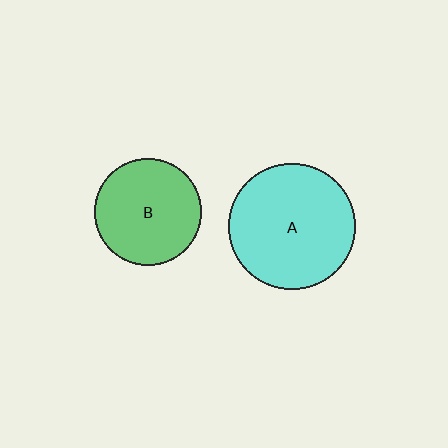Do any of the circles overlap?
No, none of the circles overlap.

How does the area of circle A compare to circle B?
Approximately 1.4 times.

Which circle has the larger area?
Circle A (cyan).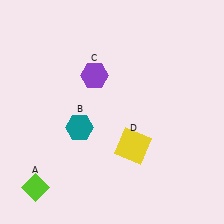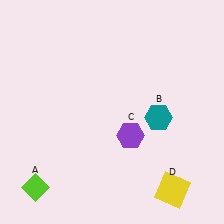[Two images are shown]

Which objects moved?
The objects that moved are: the teal hexagon (B), the purple hexagon (C), the yellow square (D).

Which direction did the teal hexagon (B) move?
The teal hexagon (B) moved right.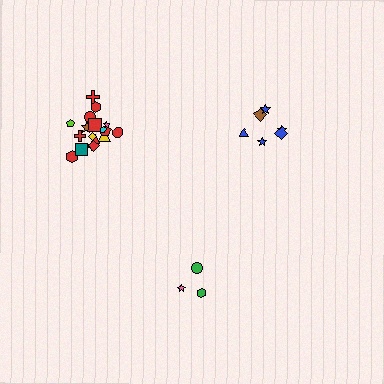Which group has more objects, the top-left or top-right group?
The top-left group.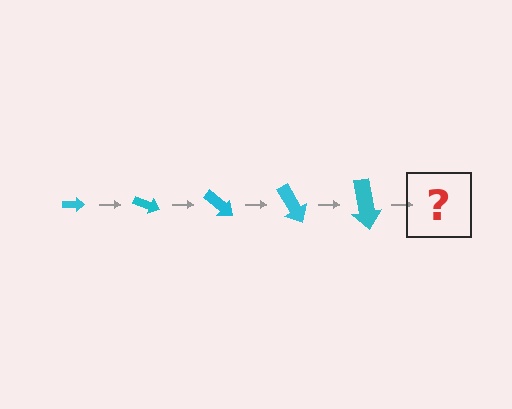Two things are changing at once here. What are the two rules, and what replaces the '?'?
The two rules are that the arrow grows larger each step and it rotates 20 degrees each step. The '?' should be an arrow, larger than the previous one and rotated 100 degrees from the start.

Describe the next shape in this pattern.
It should be an arrow, larger than the previous one and rotated 100 degrees from the start.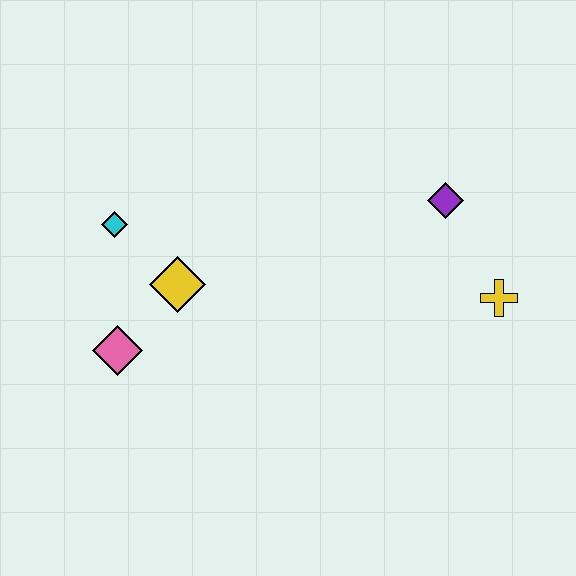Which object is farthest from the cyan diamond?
The yellow cross is farthest from the cyan diamond.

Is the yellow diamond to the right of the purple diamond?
No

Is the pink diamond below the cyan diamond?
Yes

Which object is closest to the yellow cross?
The purple diamond is closest to the yellow cross.